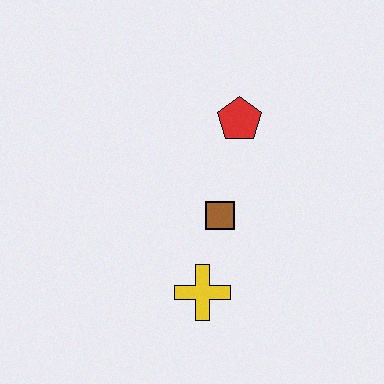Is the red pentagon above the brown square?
Yes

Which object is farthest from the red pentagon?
The yellow cross is farthest from the red pentagon.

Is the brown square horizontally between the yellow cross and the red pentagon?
Yes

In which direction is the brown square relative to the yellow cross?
The brown square is above the yellow cross.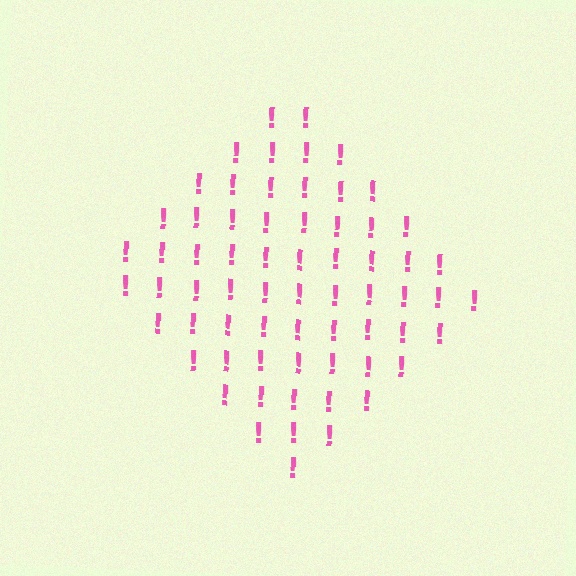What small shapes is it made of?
It is made of small exclamation marks.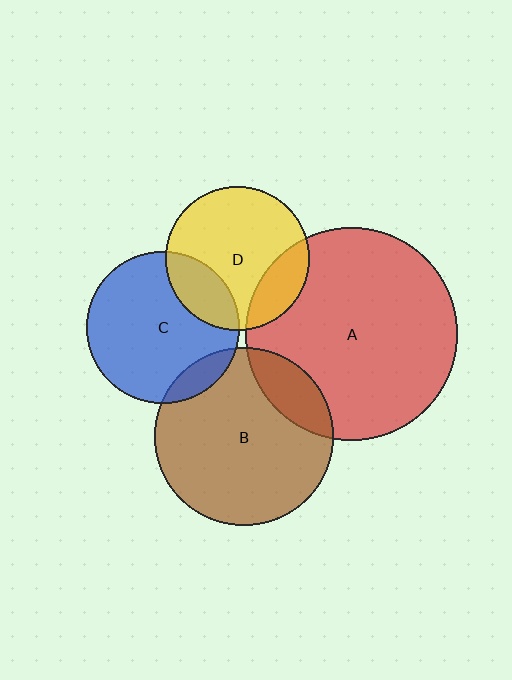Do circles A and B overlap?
Yes.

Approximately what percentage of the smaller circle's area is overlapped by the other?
Approximately 15%.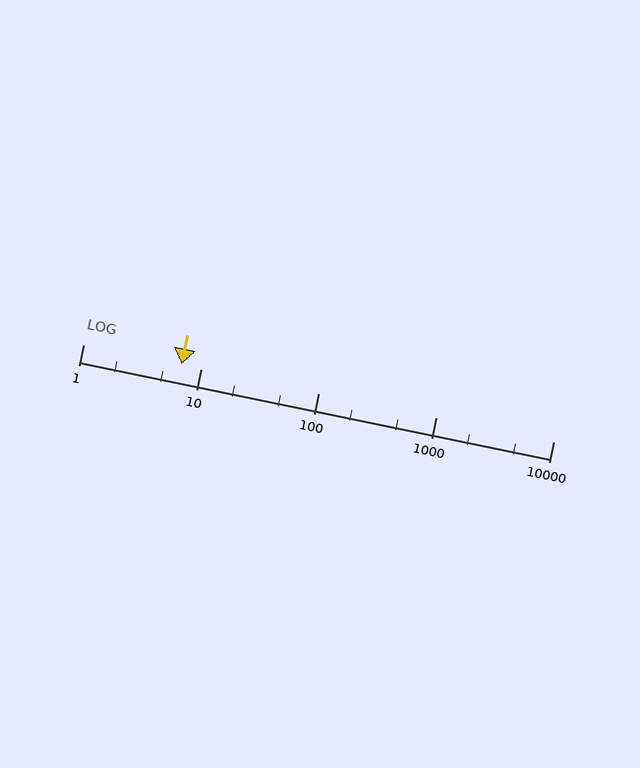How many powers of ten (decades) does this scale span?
The scale spans 4 decades, from 1 to 10000.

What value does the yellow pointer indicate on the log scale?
The pointer indicates approximately 6.9.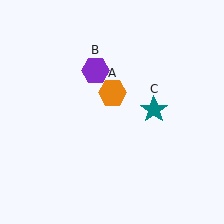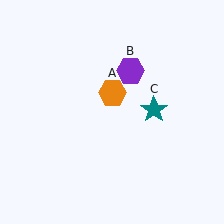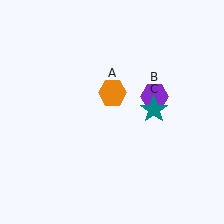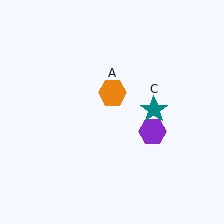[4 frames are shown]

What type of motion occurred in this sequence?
The purple hexagon (object B) rotated clockwise around the center of the scene.